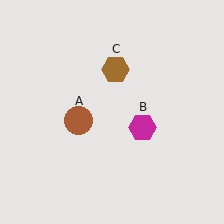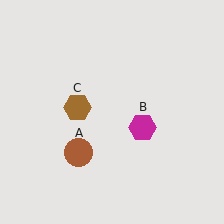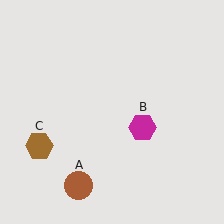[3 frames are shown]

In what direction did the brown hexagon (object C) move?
The brown hexagon (object C) moved down and to the left.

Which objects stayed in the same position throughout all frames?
Magenta hexagon (object B) remained stationary.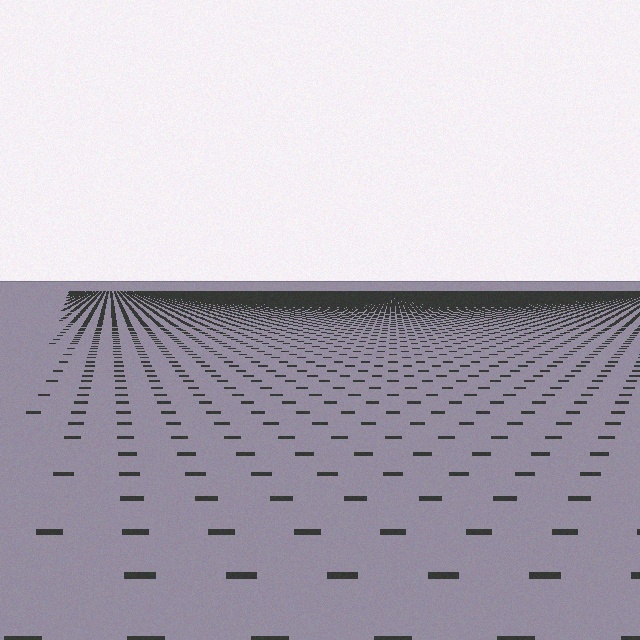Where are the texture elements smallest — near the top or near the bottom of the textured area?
Near the top.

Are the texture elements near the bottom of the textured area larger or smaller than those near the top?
Larger. Near the bottom, elements are closer to the viewer and appear at a bigger on-screen size.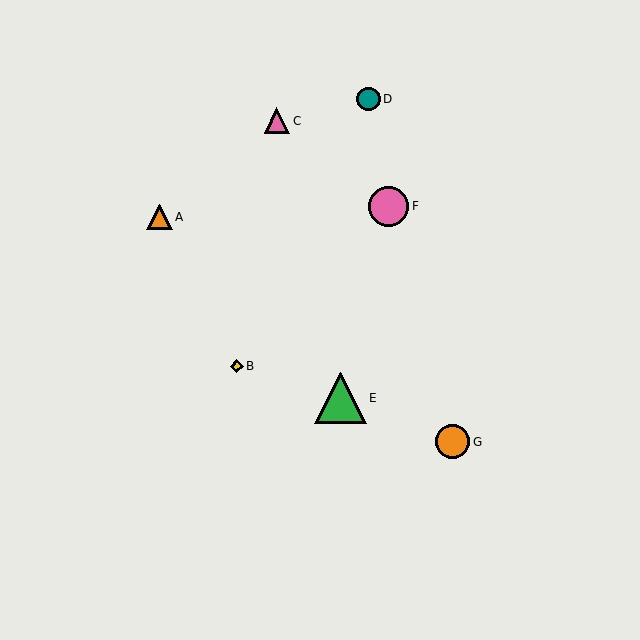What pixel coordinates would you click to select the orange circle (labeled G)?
Click at (453, 442) to select the orange circle G.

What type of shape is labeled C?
Shape C is a pink triangle.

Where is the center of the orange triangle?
The center of the orange triangle is at (160, 217).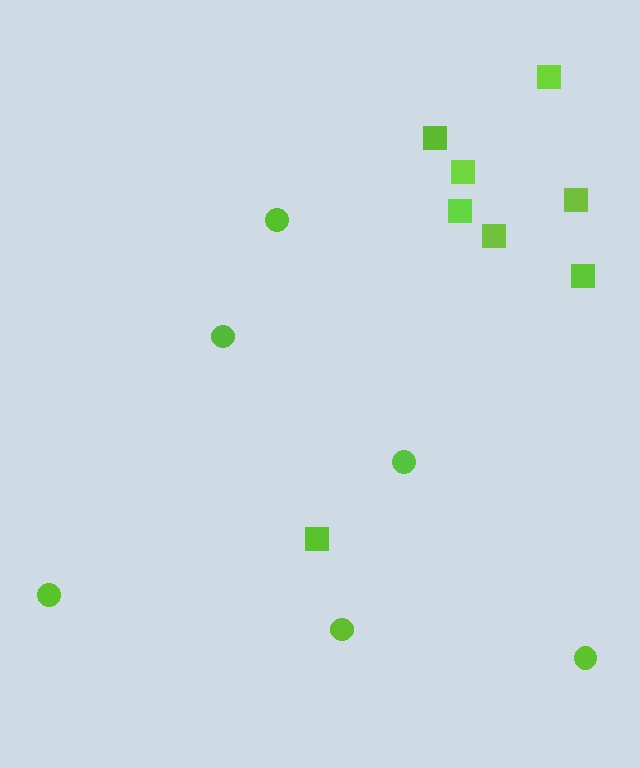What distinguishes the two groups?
There are 2 groups: one group of circles (6) and one group of squares (8).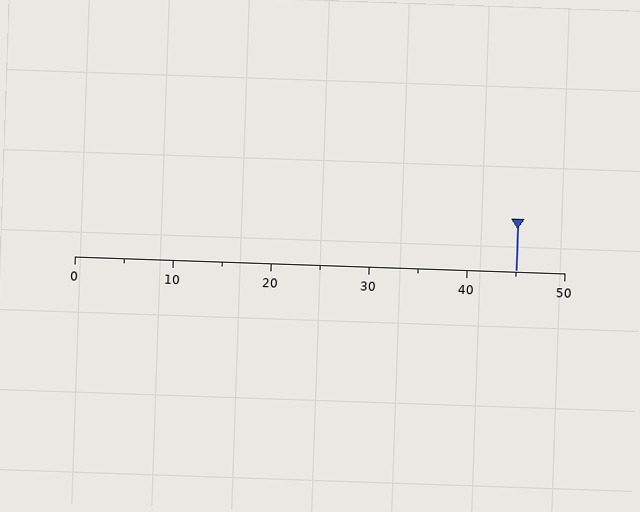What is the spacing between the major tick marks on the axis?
The major ticks are spaced 10 apart.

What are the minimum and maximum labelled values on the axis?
The axis runs from 0 to 50.